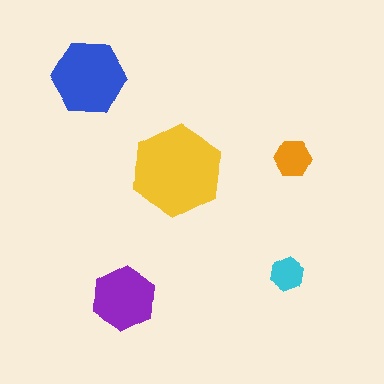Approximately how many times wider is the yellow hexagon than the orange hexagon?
About 2.5 times wider.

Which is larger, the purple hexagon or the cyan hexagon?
The purple one.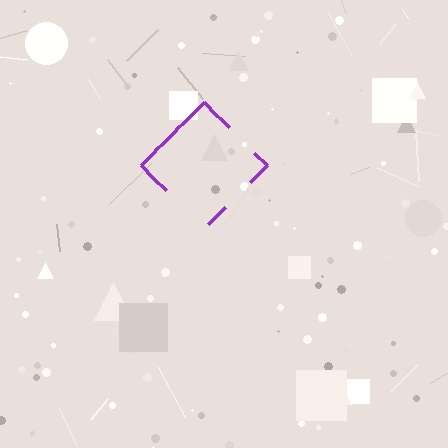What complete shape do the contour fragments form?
The contour fragments form a diamond.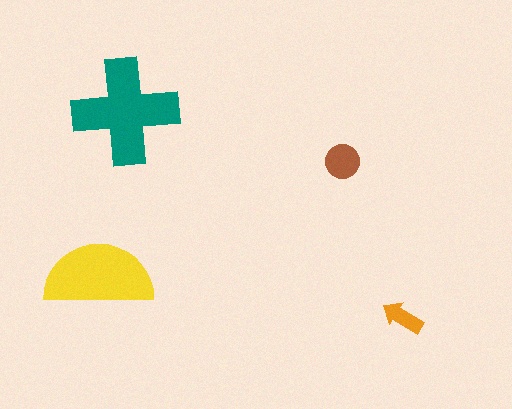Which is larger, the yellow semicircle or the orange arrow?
The yellow semicircle.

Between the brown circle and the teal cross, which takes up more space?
The teal cross.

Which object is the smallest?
The orange arrow.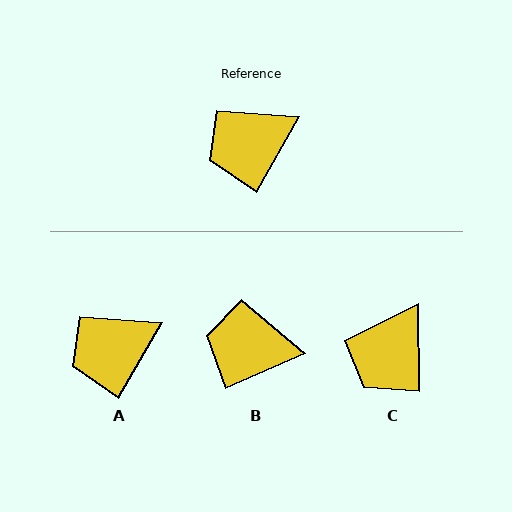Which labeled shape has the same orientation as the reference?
A.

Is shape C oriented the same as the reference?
No, it is off by about 30 degrees.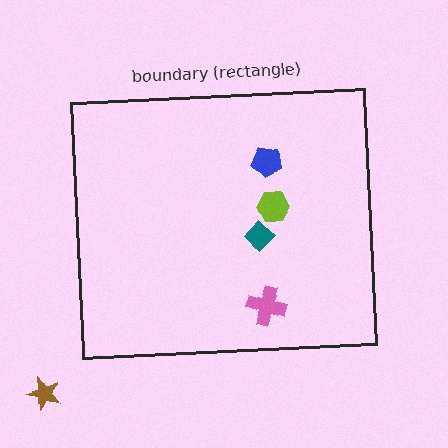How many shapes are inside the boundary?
4 inside, 1 outside.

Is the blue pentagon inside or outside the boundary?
Inside.